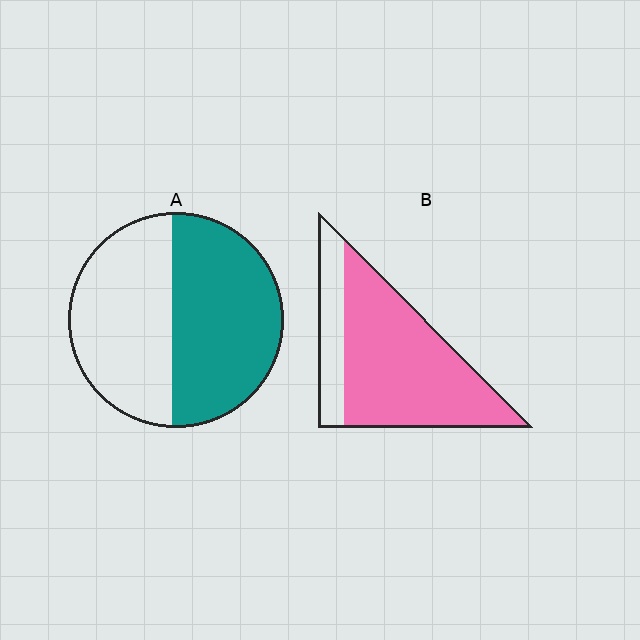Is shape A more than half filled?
Roughly half.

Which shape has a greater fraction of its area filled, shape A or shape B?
Shape B.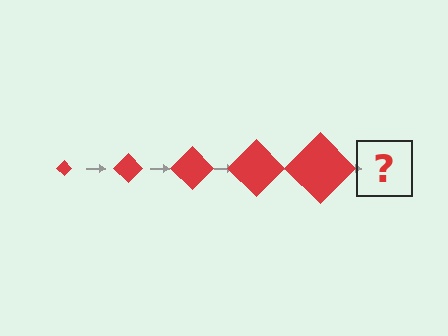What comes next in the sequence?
The next element should be a red diamond, larger than the previous one.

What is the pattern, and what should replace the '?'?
The pattern is that the diamond gets progressively larger each step. The '?' should be a red diamond, larger than the previous one.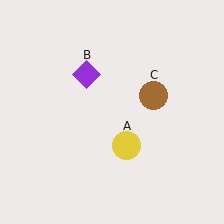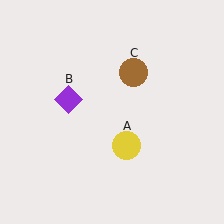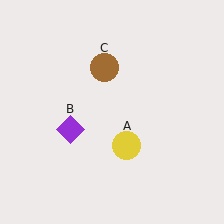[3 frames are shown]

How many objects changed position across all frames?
2 objects changed position: purple diamond (object B), brown circle (object C).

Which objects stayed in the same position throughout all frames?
Yellow circle (object A) remained stationary.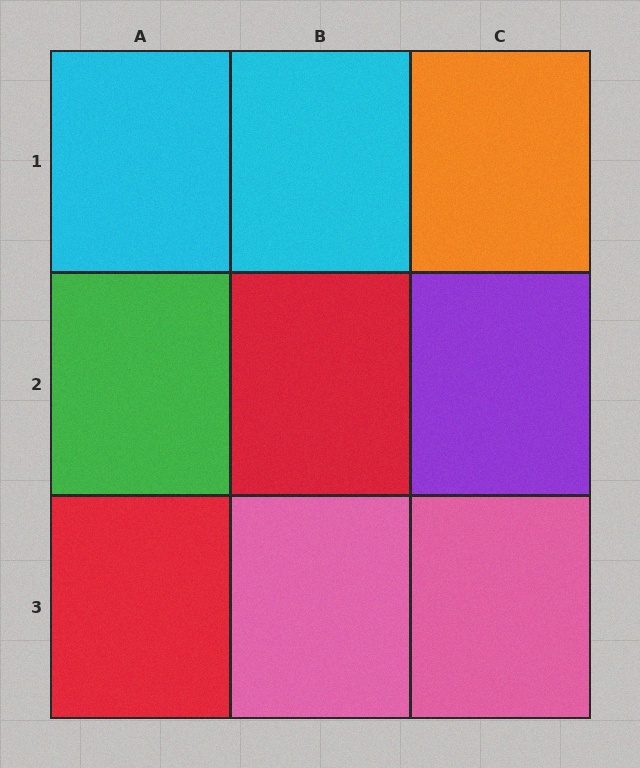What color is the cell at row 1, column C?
Orange.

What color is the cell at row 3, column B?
Pink.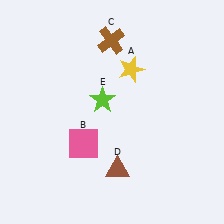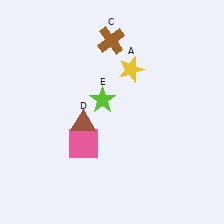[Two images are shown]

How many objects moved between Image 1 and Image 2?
1 object moved between the two images.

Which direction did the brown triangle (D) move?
The brown triangle (D) moved up.